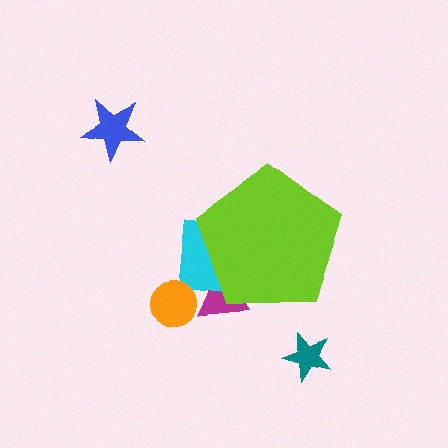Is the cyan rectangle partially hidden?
Yes, the cyan rectangle is partially hidden behind the lime pentagon.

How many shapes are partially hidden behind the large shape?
2 shapes are partially hidden.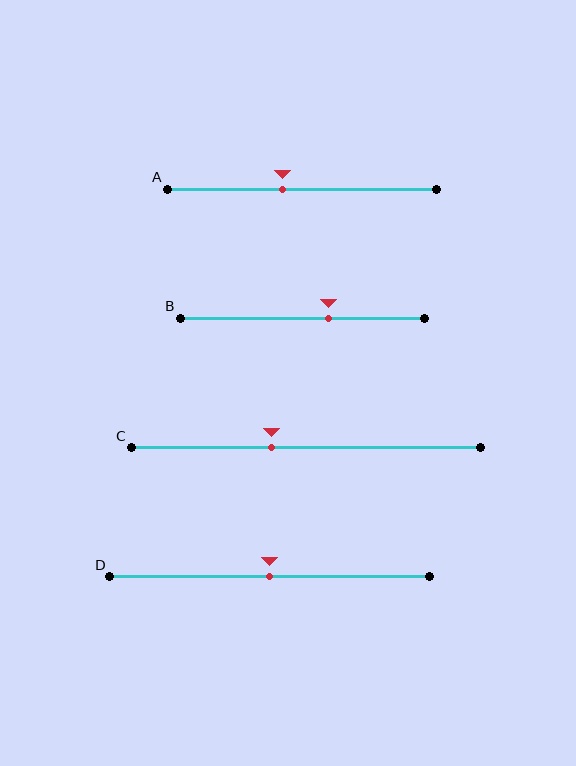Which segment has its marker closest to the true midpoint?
Segment D has its marker closest to the true midpoint.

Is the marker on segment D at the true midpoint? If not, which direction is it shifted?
Yes, the marker on segment D is at the true midpoint.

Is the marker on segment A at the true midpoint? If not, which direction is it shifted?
No, the marker on segment A is shifted to the left by about 7% of the segment length.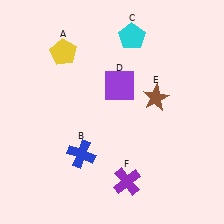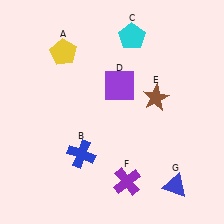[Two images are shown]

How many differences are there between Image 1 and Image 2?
There is 1 difference between the two images.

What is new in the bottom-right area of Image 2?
A blue triangle (G) was added in the bottom-right area of Image 2.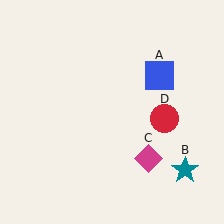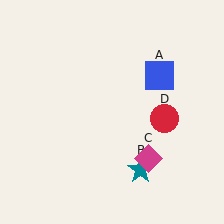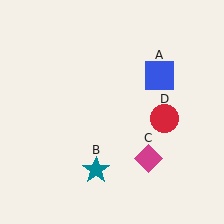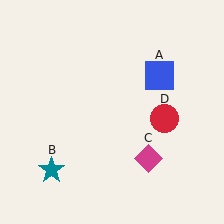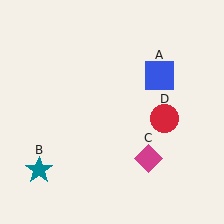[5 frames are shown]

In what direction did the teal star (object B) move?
The teal star (object B) moved left.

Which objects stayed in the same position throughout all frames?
Blue square (object A) and magenta diamond (object C) and red circle (object D) remained stationary.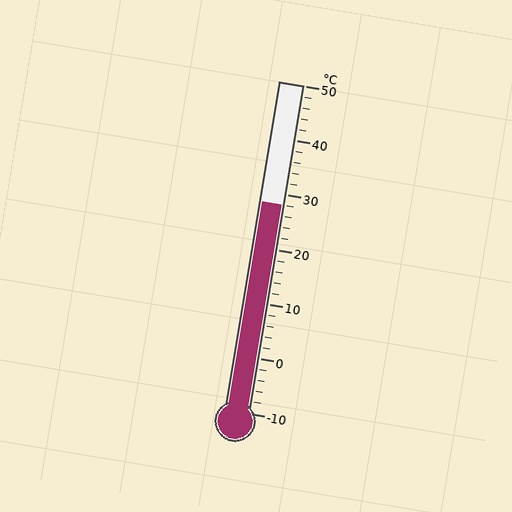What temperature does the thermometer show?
The thermometer shows approximately 28°C.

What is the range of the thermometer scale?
The thermometer scale ranges from -10°C to 50°C.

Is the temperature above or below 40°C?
The temperature is below 40°C.